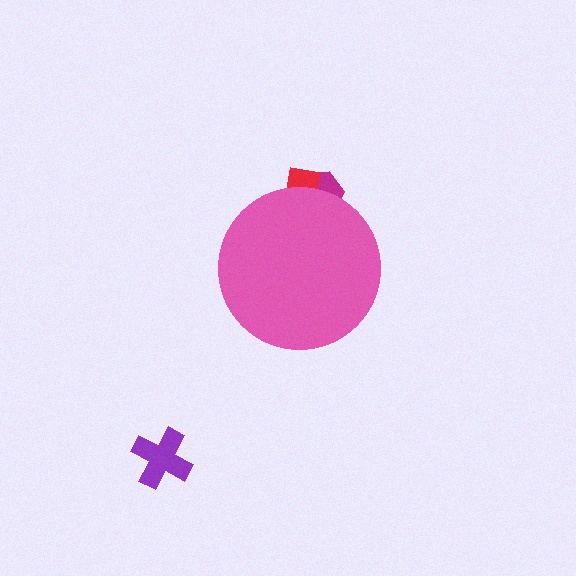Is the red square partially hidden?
Yes, the red square is partially hidden behind the pink circle.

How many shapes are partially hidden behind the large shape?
2 shapes are partially hidden.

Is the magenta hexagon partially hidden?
Yes, the magenta hexagon is partially hidden behind the pink circle.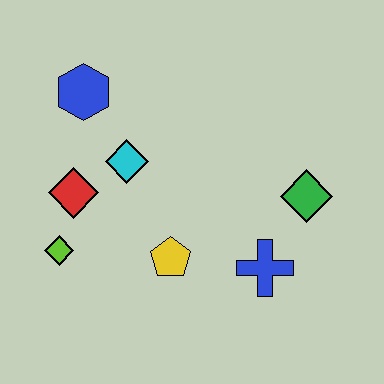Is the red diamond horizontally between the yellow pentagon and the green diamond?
No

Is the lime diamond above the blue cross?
Yes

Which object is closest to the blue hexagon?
The cyan diamond is closest to the blue hexagon.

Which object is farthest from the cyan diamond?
The green diamond is farthest from the cyan diamond.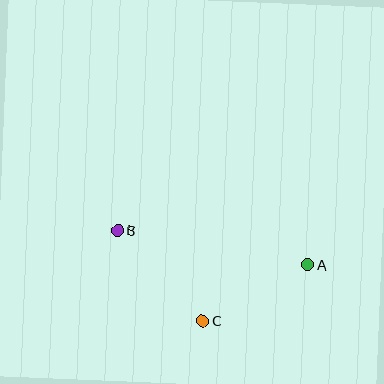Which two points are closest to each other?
Points A and C are closest to each other.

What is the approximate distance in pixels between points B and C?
The distance between B and C is approximately 124 pixels.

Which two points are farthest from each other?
Points A and B are farthest from each other.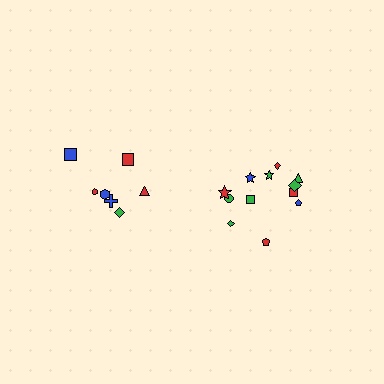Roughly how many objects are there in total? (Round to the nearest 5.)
Roughly 20 objects in total.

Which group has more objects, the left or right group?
The right group.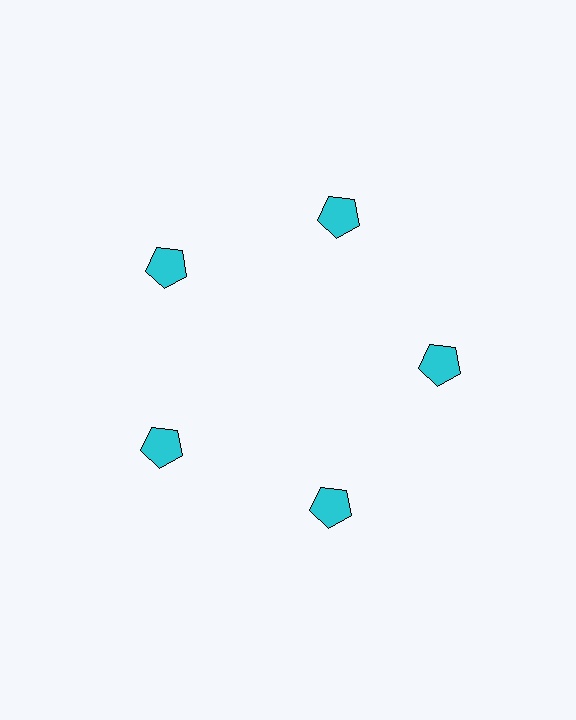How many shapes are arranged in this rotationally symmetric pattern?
There are 5 shapes, arranged in 5 groups of 1.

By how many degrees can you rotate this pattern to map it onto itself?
The pattern maps onto itself every 72 degrees of rotation.